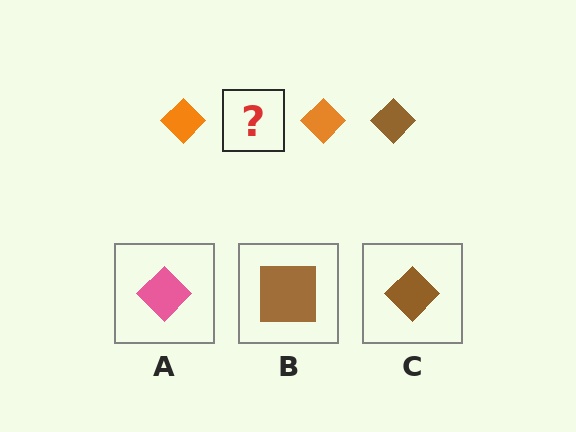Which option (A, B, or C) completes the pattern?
C.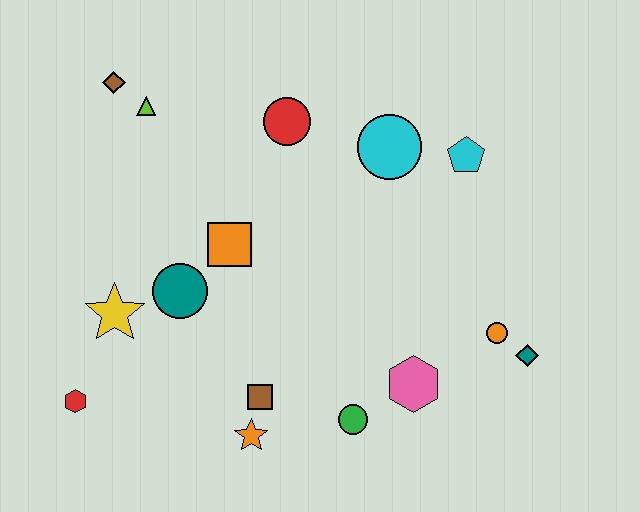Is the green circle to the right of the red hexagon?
Yes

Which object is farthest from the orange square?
The teal diamond is farthest from the orange square.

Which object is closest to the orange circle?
The teal diamond is closest to the orange circle.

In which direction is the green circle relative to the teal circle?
The green circle is to the right of the teal circle.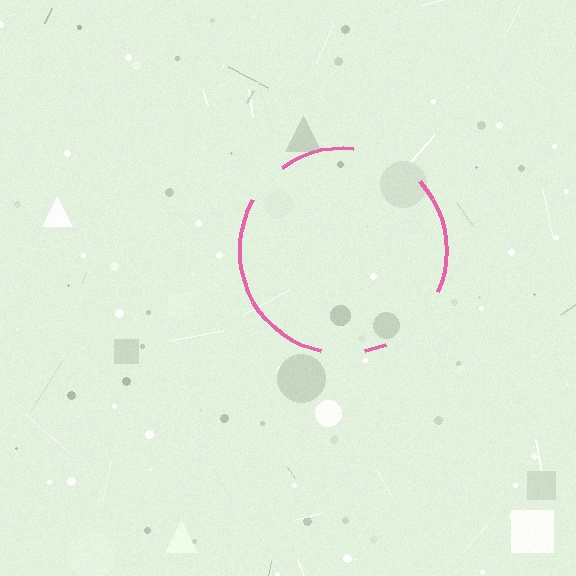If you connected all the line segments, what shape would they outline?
They would outline a circle.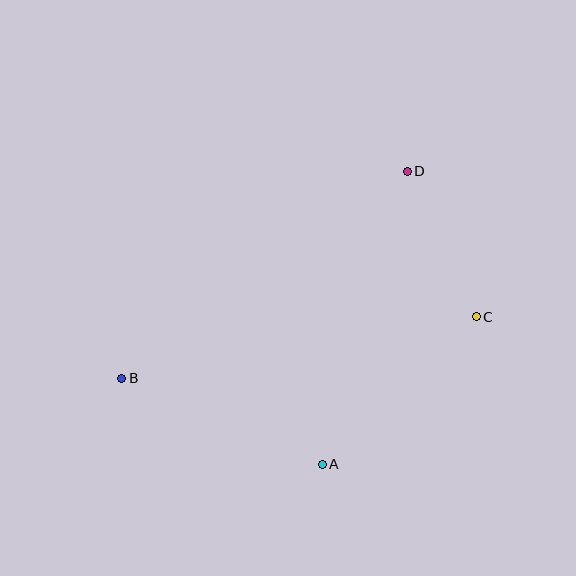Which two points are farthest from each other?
Points B and C are farthest from each other.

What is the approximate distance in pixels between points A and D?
The distance between A and D is approximately 305 pixels.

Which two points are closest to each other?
Points C and D are closest to each other.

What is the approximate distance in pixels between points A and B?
The distance between A and B is approximately 218 pixels.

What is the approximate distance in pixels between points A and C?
The distance between A and C is approximately 213 pixels.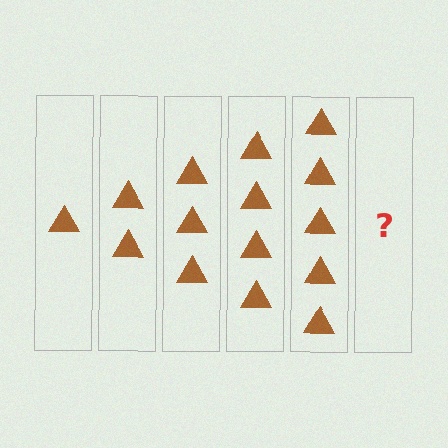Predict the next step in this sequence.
The next step is 6 triangles.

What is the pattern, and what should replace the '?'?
The pattern is that each step adds one more triangle. The '?' should be 6 triangles.